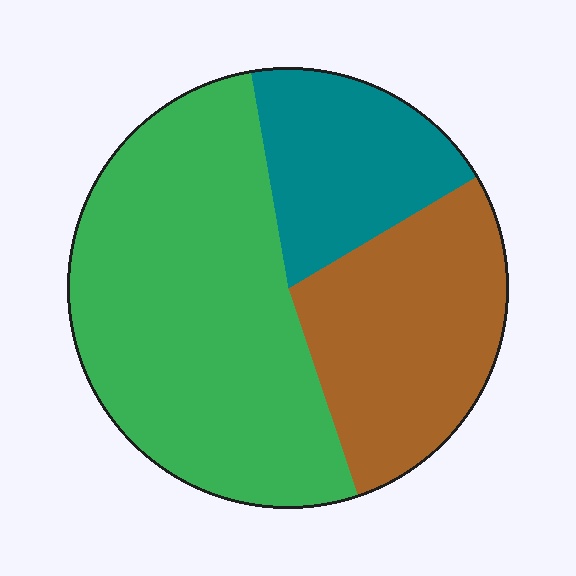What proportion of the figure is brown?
Brown covers 28% of the figure.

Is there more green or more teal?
Green.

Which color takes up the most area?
Green, at roughly 55%.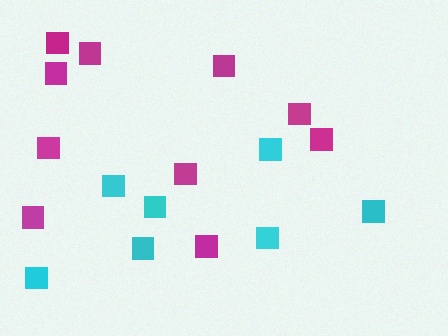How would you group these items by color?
There are 2 groups: one group of cyan squares (7) and one group of magenta squares (10).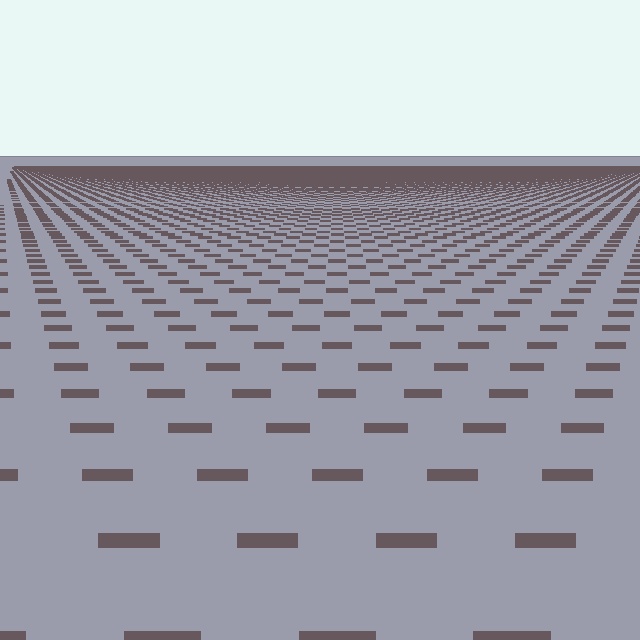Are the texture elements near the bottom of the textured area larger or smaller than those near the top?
Larger. Near the bottom, elements are closer to the viewer and appear at a bigger on-screen size.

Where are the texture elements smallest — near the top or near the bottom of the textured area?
Near the top.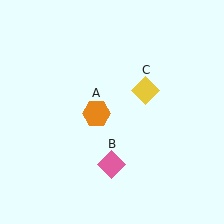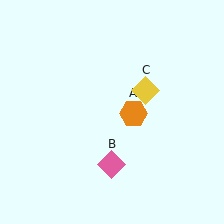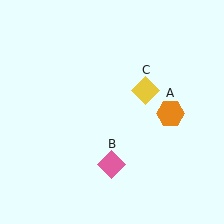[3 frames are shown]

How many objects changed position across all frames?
1 object changed position: orange hexagon (object A).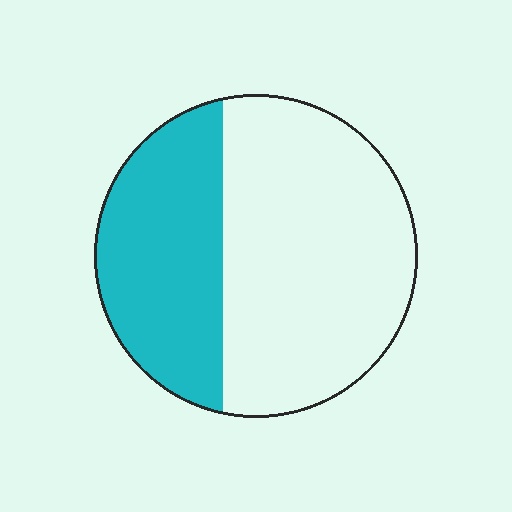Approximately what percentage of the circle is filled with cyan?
Approximately 35%.